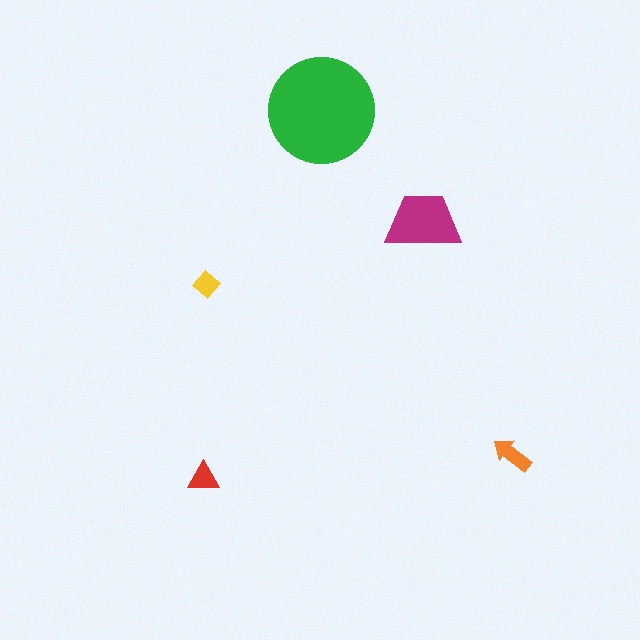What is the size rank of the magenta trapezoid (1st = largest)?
2nd.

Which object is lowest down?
The red triangle is bottommost.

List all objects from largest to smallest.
The green circle, the magenta trapezoid, the orange arrow, the red triangle, the yellow diamond.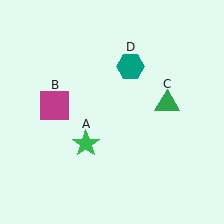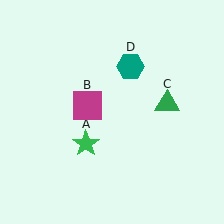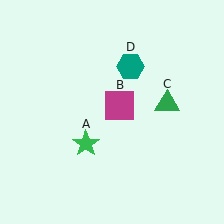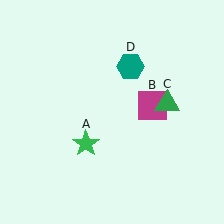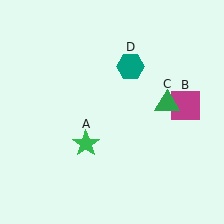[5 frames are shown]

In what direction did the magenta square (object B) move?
The magenta square (object B) moved right.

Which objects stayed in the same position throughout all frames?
Green star (object A) and green triangle (object C) and teal hexagon (object D) remained stationary.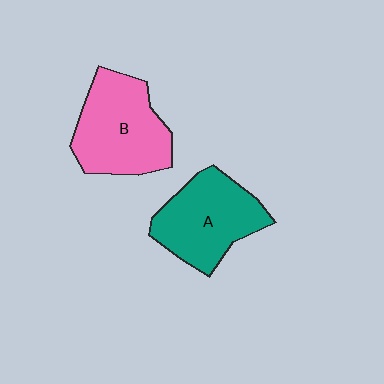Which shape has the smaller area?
Shape A (teal).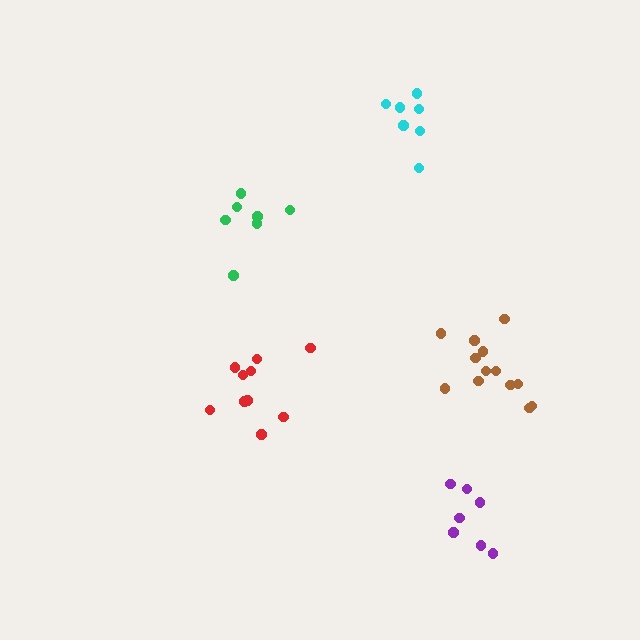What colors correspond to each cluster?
The clusters are colored: purple, green, red, cyan, brown.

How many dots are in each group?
Group 1: 7 dots, Group 2: 7 dots, Group 3: 10 dots, Group 4: 7 dots, Group 5: 13 dots (44 total).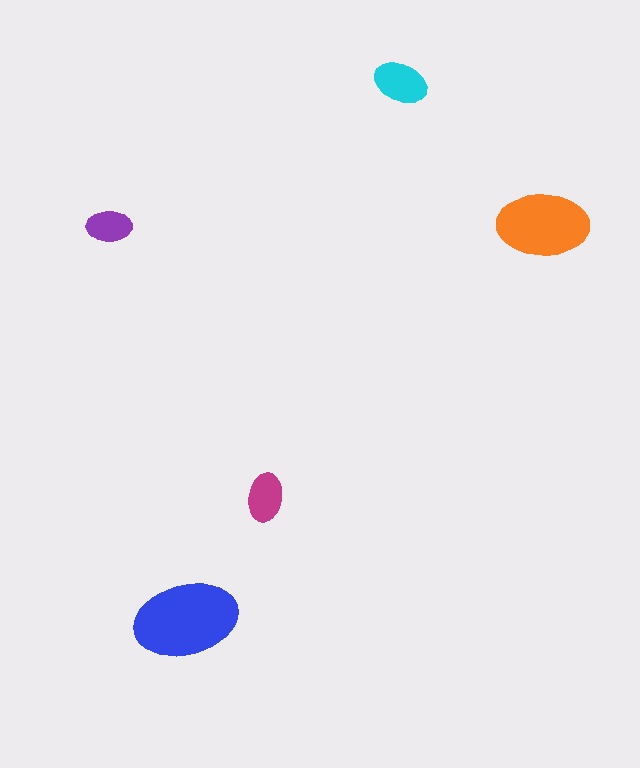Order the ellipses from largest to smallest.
the blue one, the orange one, the cyan one, the magenta one, the purple one.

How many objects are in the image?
There are 5 objects in the image.